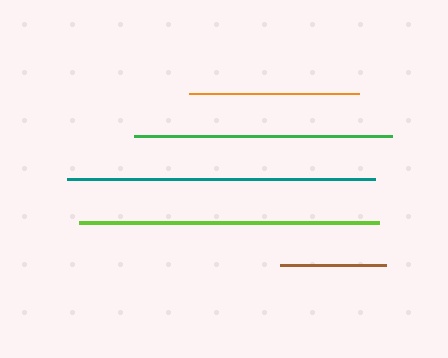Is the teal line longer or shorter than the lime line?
The teal line is longer than the lime line.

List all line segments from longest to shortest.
From longest to shortest: teal, lime, green, orange, brown.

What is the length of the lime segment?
The lime segment is approximately 300 pixels long.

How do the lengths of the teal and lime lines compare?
The teal and lime lines are approximately the same length.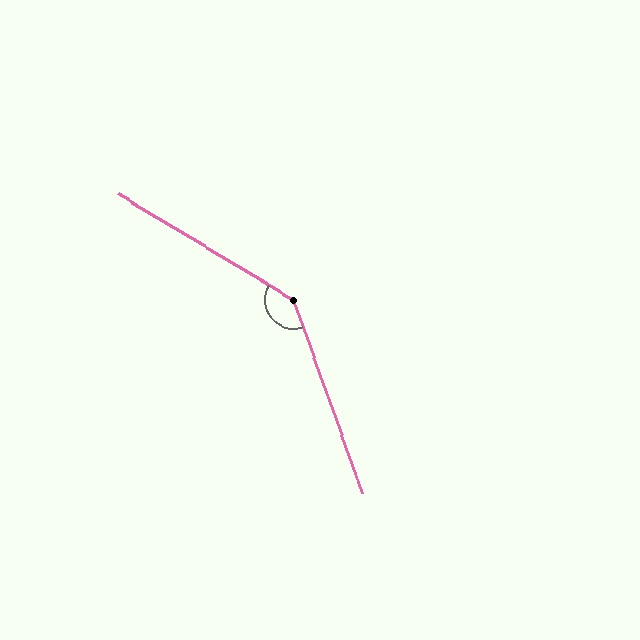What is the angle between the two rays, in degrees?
Approximately 141 degrees.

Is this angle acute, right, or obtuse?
It is obtuse.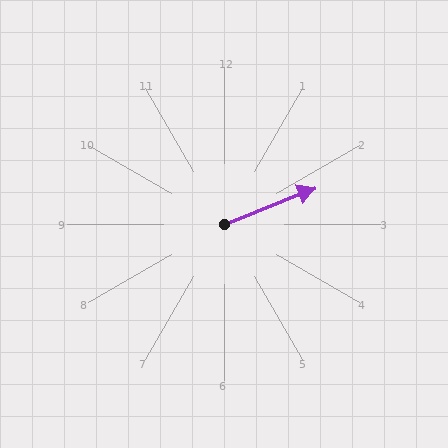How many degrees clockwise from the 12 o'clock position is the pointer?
Approximately 68 degrees.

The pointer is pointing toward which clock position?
Roughly 2 o'clock.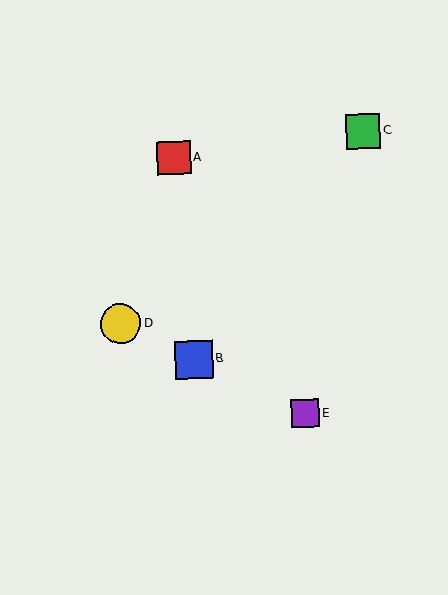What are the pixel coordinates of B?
Object B is at (194, 359).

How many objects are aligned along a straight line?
3 objects (B, D, E) are aligned along a straight line.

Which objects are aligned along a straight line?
Objects B, D, E are aligned along a straight line.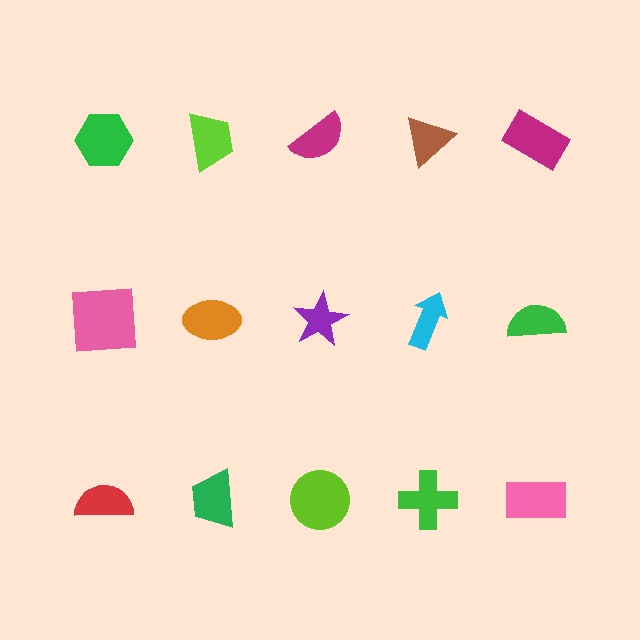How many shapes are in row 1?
5 shapes.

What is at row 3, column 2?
A green trapezoid.